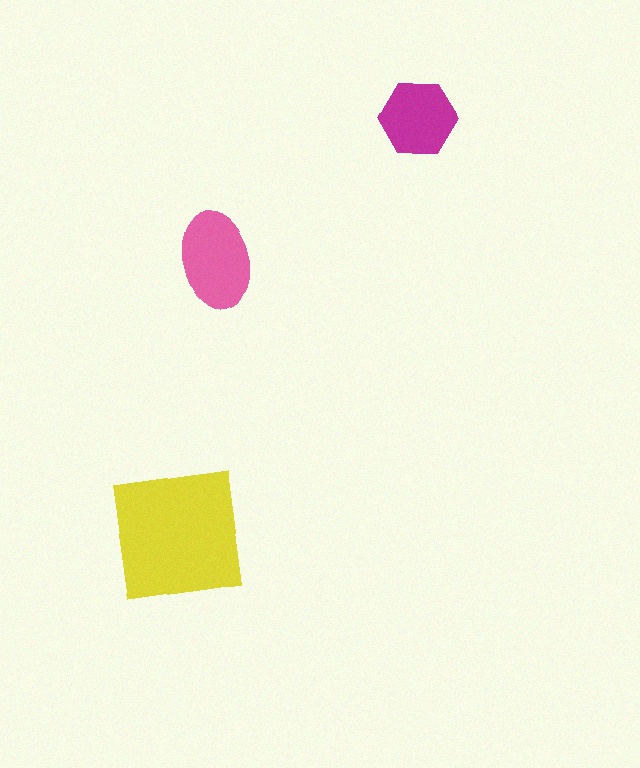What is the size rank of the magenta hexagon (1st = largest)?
3rd.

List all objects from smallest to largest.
The magenta hexagon, the pink ellipse, the yellow square.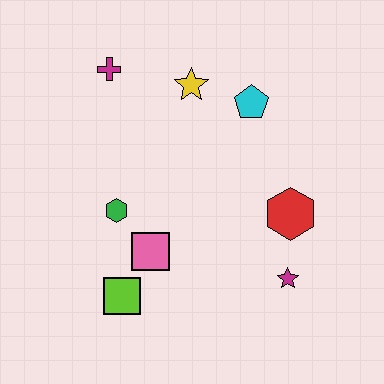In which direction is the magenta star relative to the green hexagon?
The magenta star is to the right of the green hexagon.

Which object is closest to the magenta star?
The red hexagon is closest to the magenta star.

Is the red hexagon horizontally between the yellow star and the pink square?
No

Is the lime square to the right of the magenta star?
No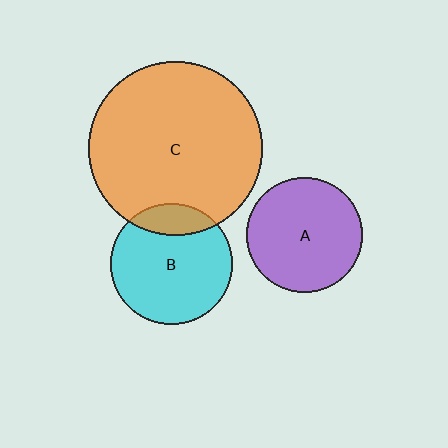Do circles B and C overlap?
Yes.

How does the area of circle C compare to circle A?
Approximately 2.3 times.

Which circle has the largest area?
Circle C (orange).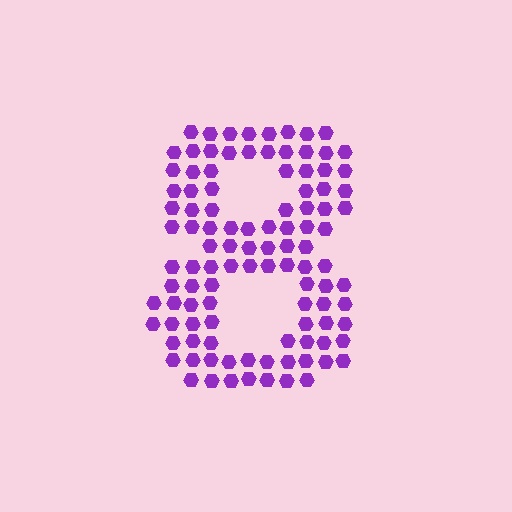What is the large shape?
The large shape is the digit 8.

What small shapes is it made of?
It is made of small hexagons.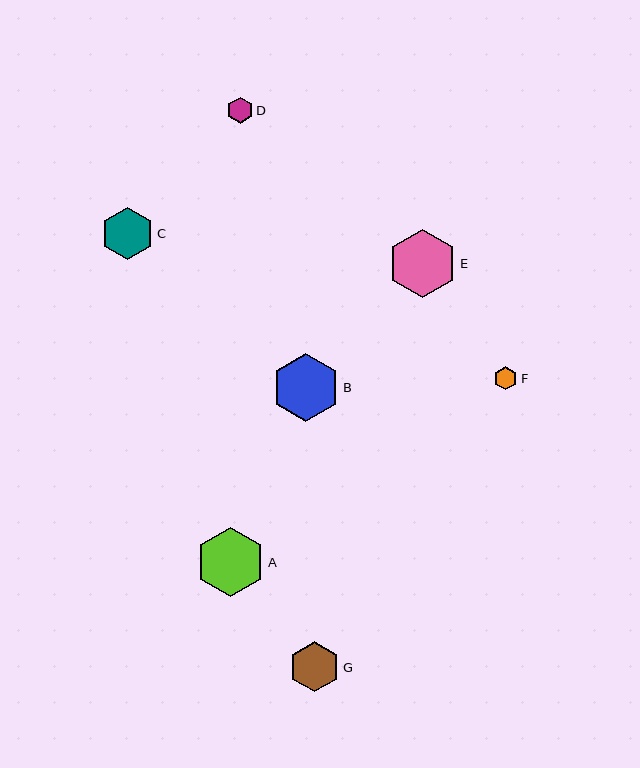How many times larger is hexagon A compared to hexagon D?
Hexagon A is approximately 2.7 times the size of hexagon D.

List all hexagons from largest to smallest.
From largest to smallest: A, B, E, C, G, D, F.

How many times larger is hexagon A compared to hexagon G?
Hexagon A is approximately 1.4 times the size of hexagon G.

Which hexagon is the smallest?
Hexagon F is the smallest with a size of approximately 23 pixels.